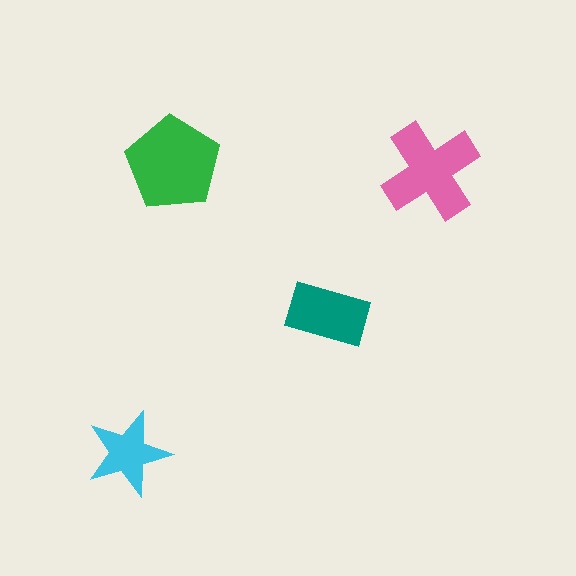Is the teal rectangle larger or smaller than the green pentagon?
Smaller.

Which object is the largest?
The green pentagon.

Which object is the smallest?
The cyan star.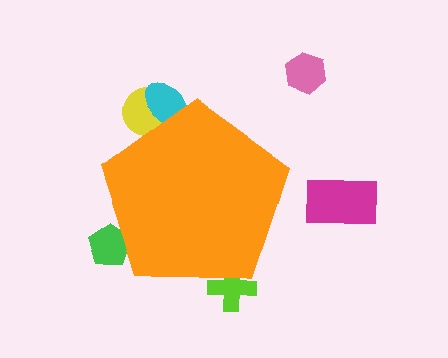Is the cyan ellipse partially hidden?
Yes, the cyan ellipse is partially hidden behind the orange pentagon.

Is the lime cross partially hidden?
Yes, the lime cross is partially hidden behind the orange pentagon.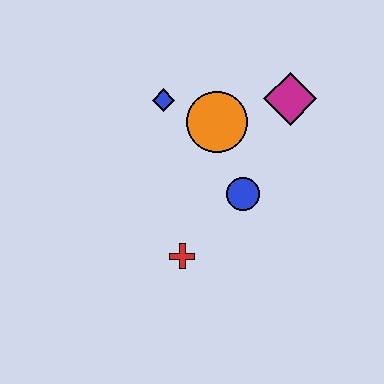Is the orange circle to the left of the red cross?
No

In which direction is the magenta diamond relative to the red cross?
The magenta diamond is above the red cross.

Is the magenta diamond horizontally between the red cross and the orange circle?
No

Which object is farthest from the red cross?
The magenta diamond is farthest from the red cross.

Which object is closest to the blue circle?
The orange circle is closest to the blue circle.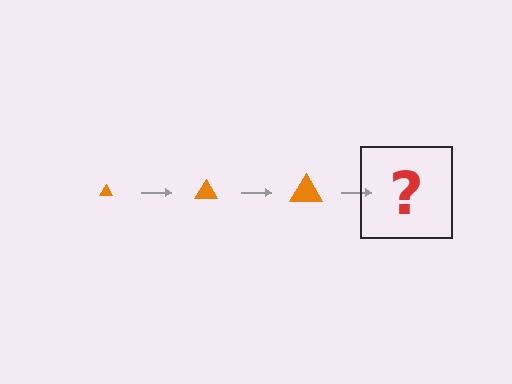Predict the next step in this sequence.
The next step is an orange triangle, larger than the previous one.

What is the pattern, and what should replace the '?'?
The pattern is that the triangle gets progressively larger each step. The '?' should be an orange triangle, larger than the previous one.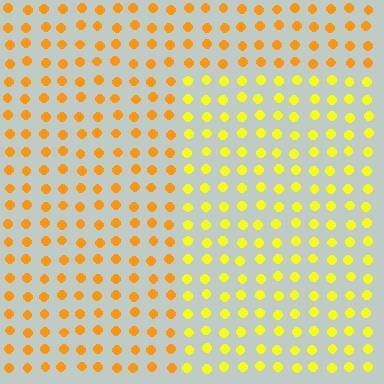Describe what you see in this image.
The image is filled with small orange elements in a uniform arrangement. A rectangle-shaped region is visible where the elements are tinted to a slightly different hue, forming a subtle color boundary.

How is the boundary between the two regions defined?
The boundary is defined purely by a slight shift in hue (about 28 degrees). Spacing, size, and orientation are identical on both sides.